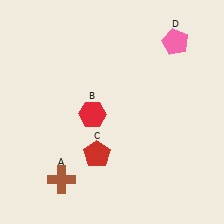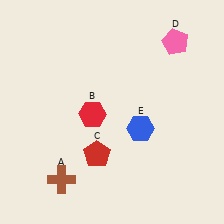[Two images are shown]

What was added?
A blue hexagon (E) was added in Image 2.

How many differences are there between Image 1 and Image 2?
There is 1 difference between the two images.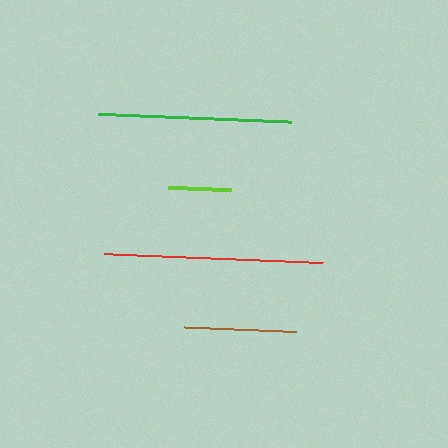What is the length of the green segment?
The green segment is approximately 193 pixels long.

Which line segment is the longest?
The red line is the longest at approximately 218 pixels.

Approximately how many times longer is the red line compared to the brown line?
The red line is approximately 2.0 times the length of the brown line.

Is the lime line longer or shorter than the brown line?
The brown line is longer than the lime line.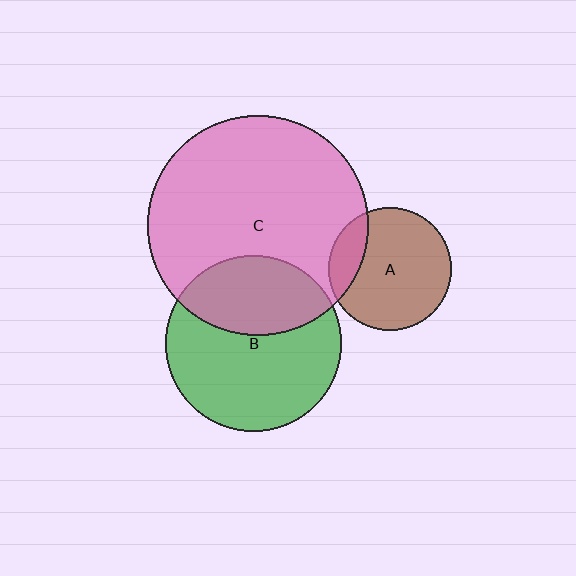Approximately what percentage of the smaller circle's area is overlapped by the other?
Approximately 20%.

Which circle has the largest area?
Circle C (pink).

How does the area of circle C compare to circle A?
Approximately 3.2 times.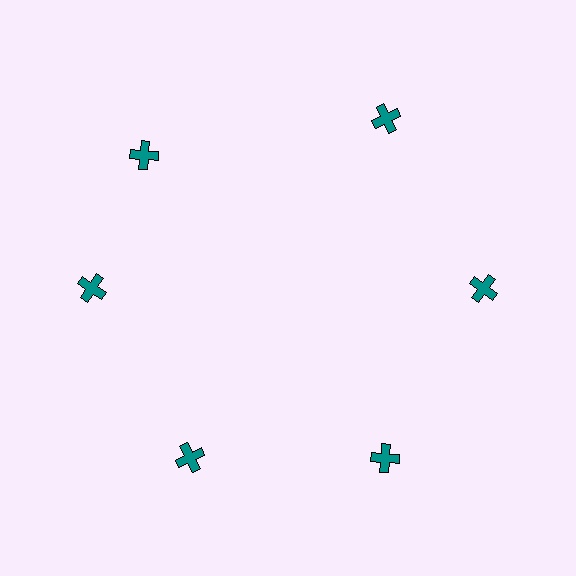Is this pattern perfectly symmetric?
No. The 6 teal crosses are arranged in a ring, but one element near the 11 o'clock position is rotated out of alignment along the ring, breaking the 6-fold rotational symmetry.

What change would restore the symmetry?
The symmetry would be restored by rotating it back into even spacing with its neighbors so that all 6 crosses sit at equal angles and equal distance from the center.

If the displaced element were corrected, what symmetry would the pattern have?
It would have 6-fold rotational symmetry — the pattern would map onto itself every 60 degrees.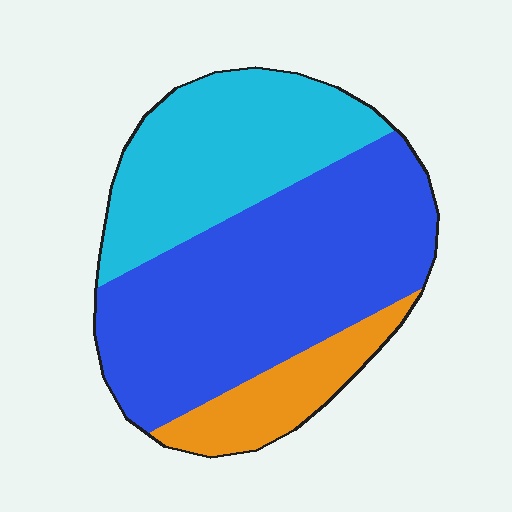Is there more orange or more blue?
Blue.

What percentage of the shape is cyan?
Cyan covers 32% of the shape.